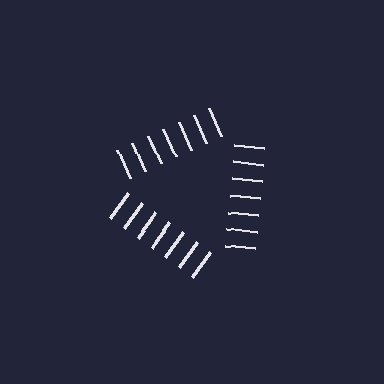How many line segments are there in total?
21 — 7 along each of the 3 edges.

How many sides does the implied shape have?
3 sides — the line-ends trace a triangle.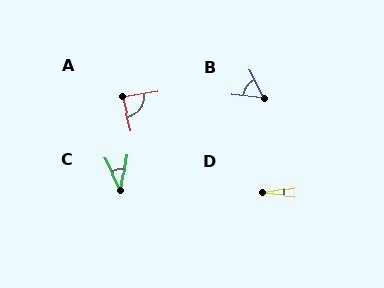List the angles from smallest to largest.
D (16°), C (36°), B (57°), A (84°).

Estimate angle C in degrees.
Approximately 36 degrees.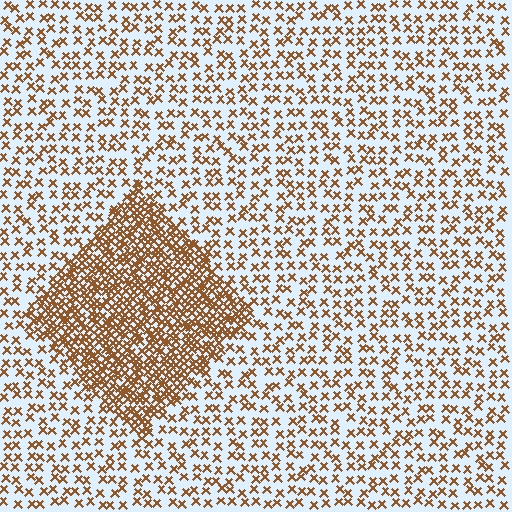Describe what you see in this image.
The image contains small brown elements arranged at two different densities. A diamond-shaped region is visible where the elements are more densely packed than the surrounding area.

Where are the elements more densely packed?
The elements are more densely packed inside the diamond boundary.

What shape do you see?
I see a diamond.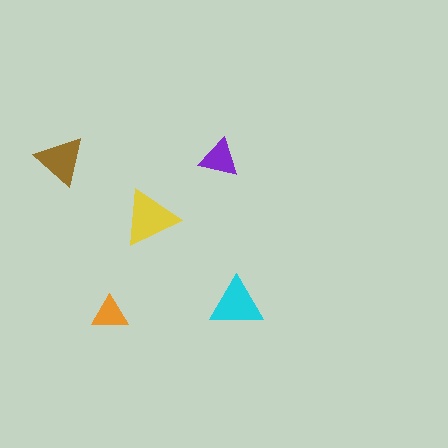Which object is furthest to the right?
The cyan triangle is rightmost.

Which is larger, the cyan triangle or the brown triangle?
The cyan one.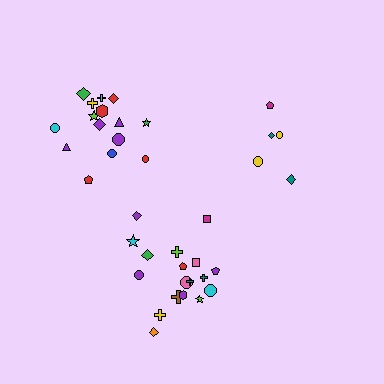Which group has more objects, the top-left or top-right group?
The top-left group.